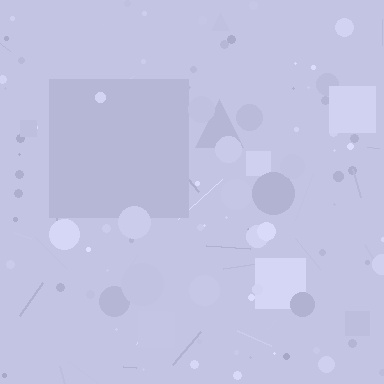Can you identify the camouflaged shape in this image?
The camouflaged shape is a square.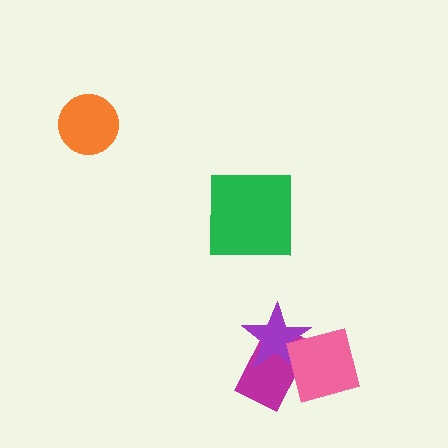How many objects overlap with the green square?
0 objects overlap with the green square.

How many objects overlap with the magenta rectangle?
2 objects overlap with the magenta rectangle.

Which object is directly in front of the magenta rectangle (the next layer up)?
The purple star is directly in front of the magenta rectangle.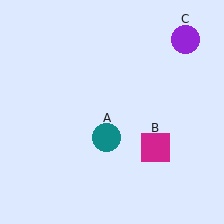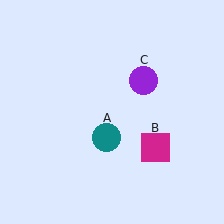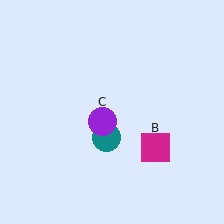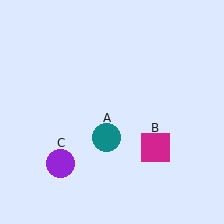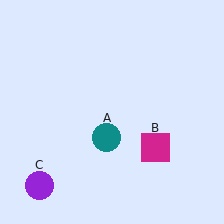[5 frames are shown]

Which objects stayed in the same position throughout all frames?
Teal circle (object A) and magenta square (object B) remained stationary.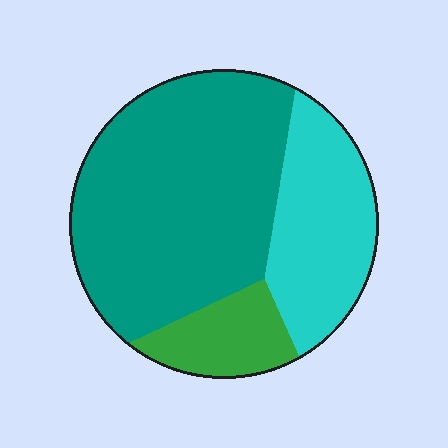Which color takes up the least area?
Green, at roughly 15%.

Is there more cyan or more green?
Cyan.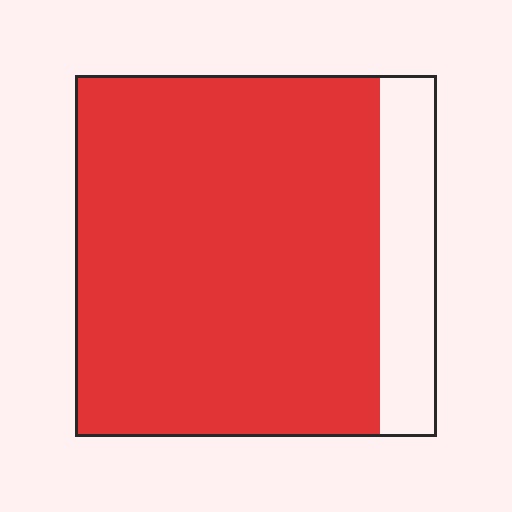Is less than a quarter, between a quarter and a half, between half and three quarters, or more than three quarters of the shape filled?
More than three quarters.